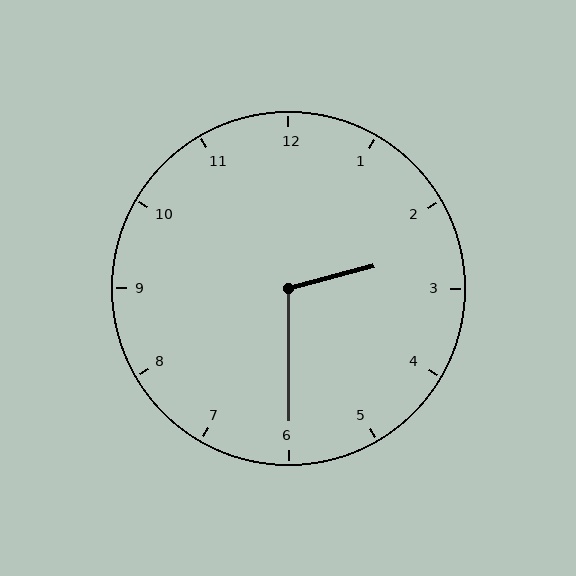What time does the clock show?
2:30.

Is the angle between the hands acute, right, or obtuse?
It is obtuse.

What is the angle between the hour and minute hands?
Approximately 105 degrees.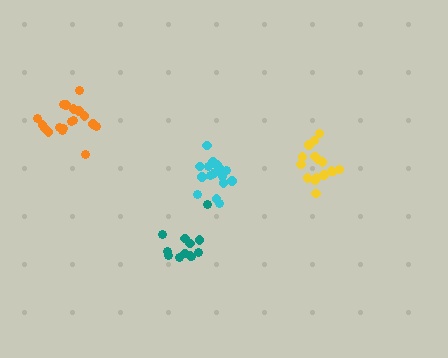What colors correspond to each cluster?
The clusters are colored: cyan, orange, yellow, teal.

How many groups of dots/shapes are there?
There are 4 groups.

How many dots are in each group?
Group 1: 17 dots, Group 2: 18 dots, Group 3: 17 dots, Group 4: 12 dots (64 total).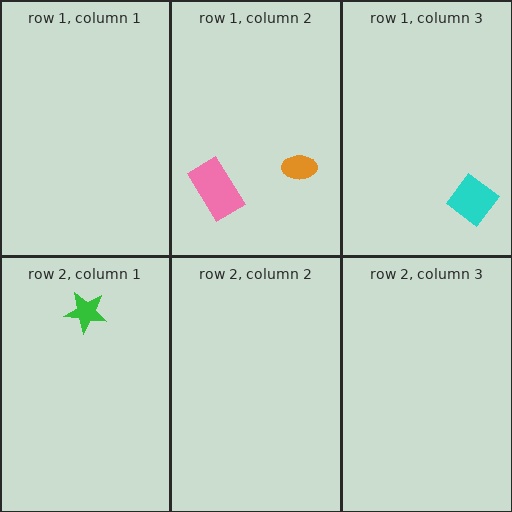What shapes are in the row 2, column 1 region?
The green star.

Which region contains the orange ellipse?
The row 1, column 2 region.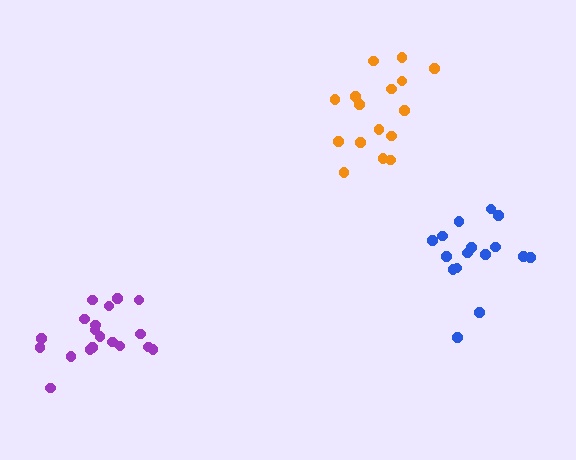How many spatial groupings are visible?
There are 3 spatial groupings.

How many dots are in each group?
Group 1: 16 dots, Group 2: 19 dots, Group 3: 16 dots (51 total).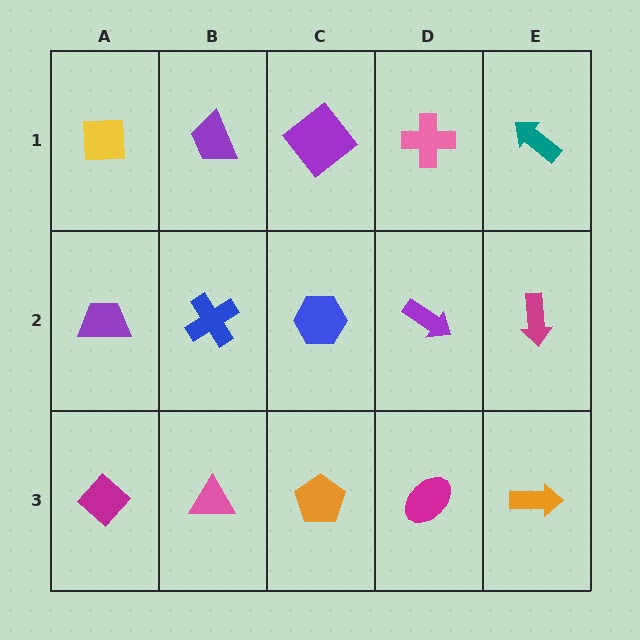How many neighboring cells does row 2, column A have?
3.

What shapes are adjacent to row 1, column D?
A purple arrow (row 2, column D), a purple diamond (row 1, column C), a teal arrow (row 1, column E).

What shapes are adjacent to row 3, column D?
A purple arrow (row 2, column D), an orange pentagon (row 3, column C), an orange arrow (row 3, column E).